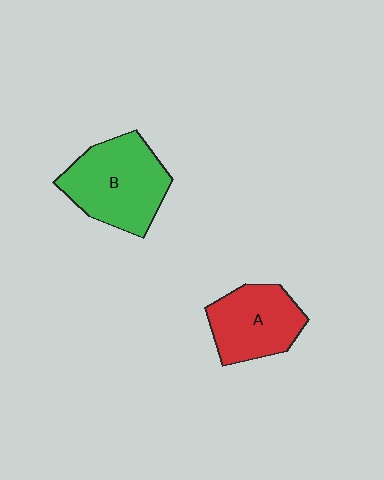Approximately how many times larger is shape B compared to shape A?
Approximately 1.3 times.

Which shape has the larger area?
Shape B (green).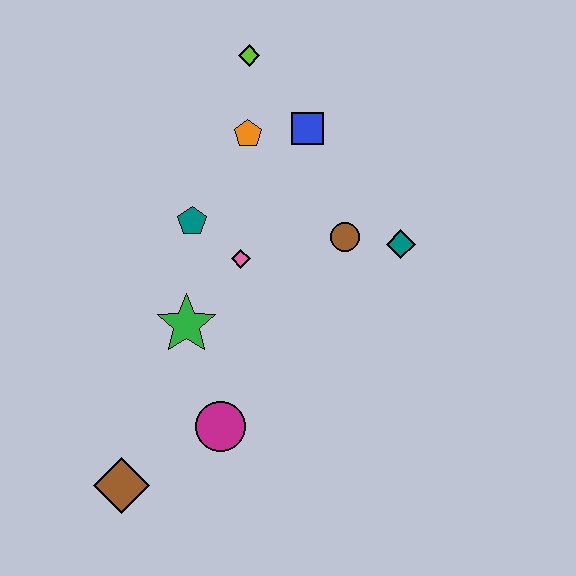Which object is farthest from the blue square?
The brown diamond is farthest from the blue square.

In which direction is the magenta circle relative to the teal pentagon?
The magenta circle is below the teal pentagon.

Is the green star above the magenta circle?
Yes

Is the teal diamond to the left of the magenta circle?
No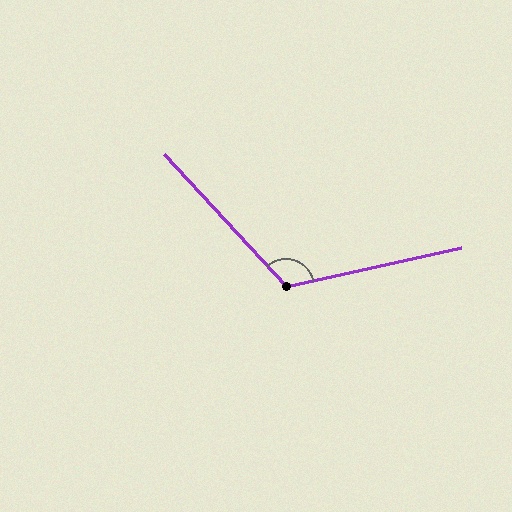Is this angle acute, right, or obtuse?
It is obtuse.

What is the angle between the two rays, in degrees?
Approximately 120 degrees.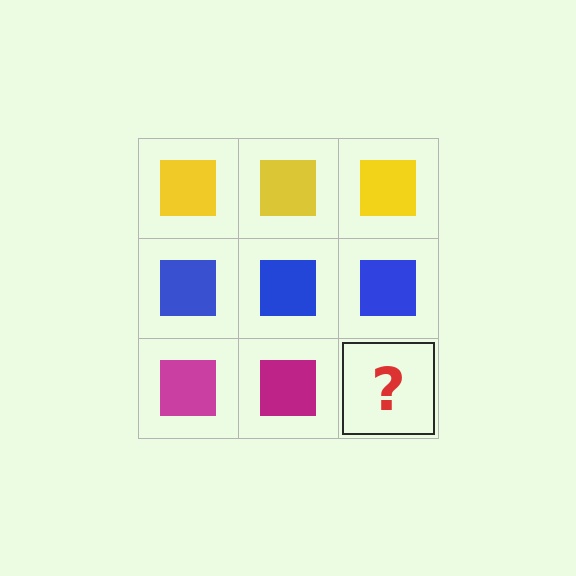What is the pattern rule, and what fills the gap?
The rule is that each row has a consistent color. The gap should be filled with a magenta square.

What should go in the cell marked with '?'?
The missing cell should contain a magenta square.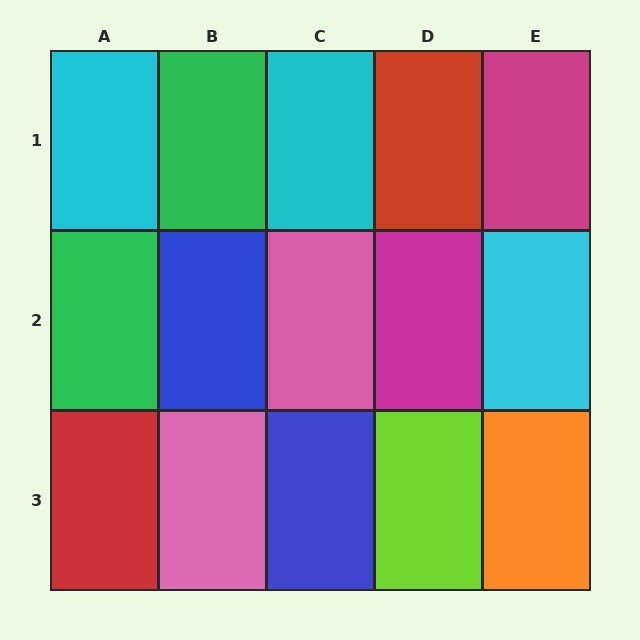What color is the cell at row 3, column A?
Red.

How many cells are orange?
1 cell is orange.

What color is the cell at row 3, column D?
Lime.